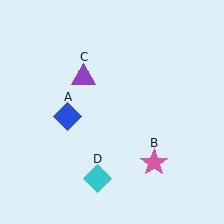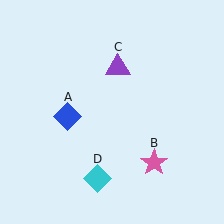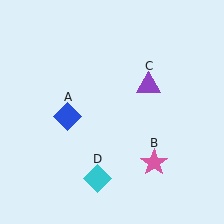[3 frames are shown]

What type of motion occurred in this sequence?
The purple triangle (object C) rotated clockwise around the center of the scene.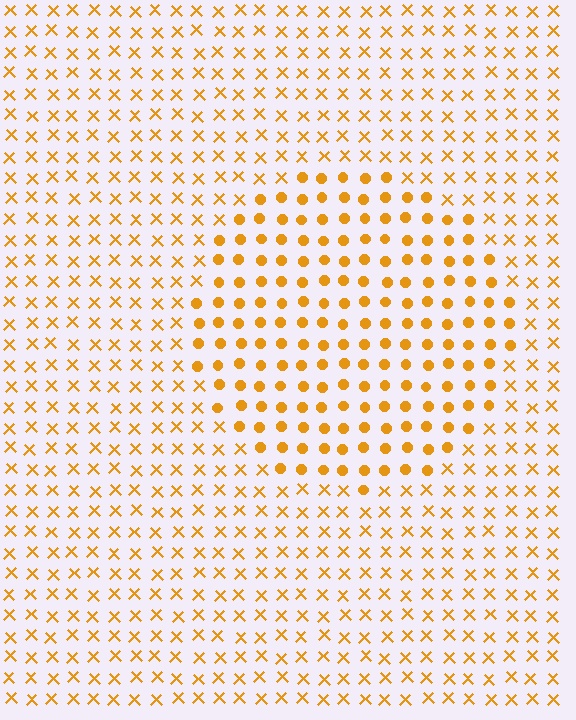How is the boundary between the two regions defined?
The boundary is defined by a change in element shape: circles inside vs. X marks outside. All elements share the same color and spacing.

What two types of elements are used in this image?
The image uses circles inside the circle region and X marks outside it.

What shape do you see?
I see a circle.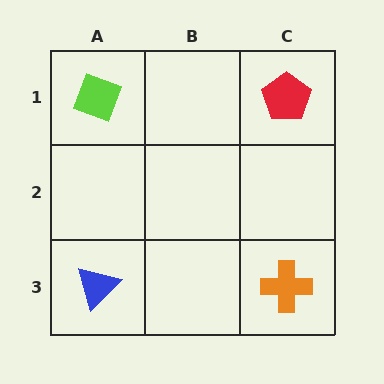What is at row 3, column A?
A blue triangle.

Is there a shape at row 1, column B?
No, that cell is empty.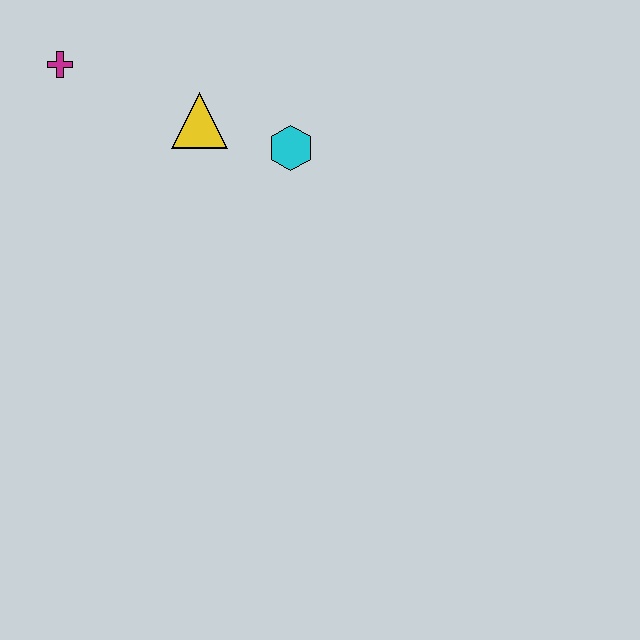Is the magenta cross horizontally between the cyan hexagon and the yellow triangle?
No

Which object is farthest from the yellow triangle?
The magenta cross is farthest from the yellow triangle.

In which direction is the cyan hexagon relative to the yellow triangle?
The cyan hexagon is to the right of the yellow triangle.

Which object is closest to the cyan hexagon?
The yellow triangle is closest to the cyan hexagon.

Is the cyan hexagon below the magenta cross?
Yes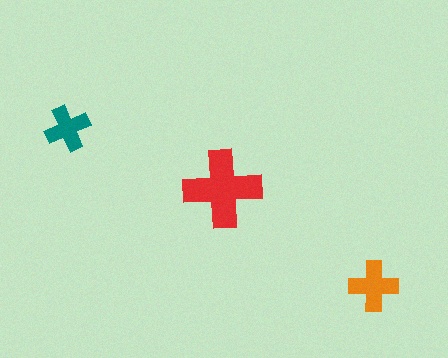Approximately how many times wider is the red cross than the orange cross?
About 1.5 times wider.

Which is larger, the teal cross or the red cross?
The red one.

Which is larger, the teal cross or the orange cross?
The orange one.